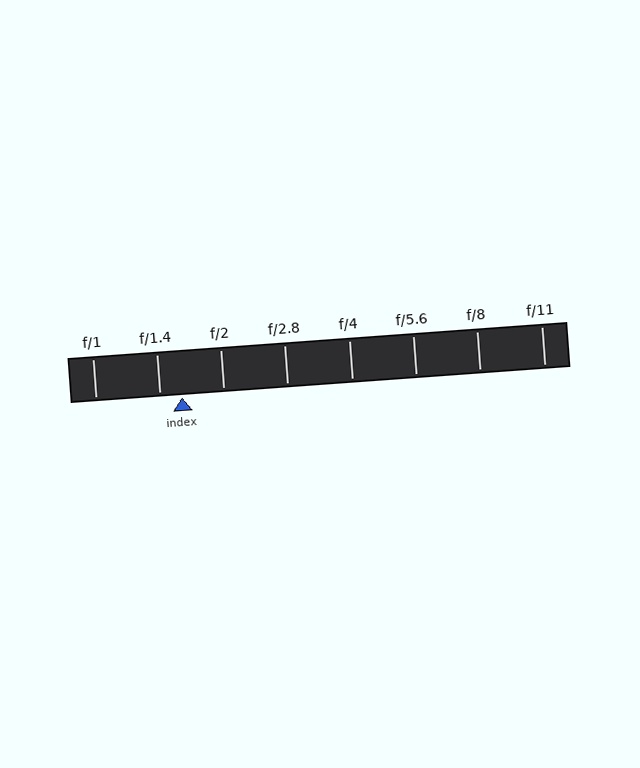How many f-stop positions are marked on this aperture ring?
There are 8 f-stop positions marked.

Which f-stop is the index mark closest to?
The index mark is closest to f/1.4.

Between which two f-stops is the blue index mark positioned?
The index mark is between f/1.4 and f/2.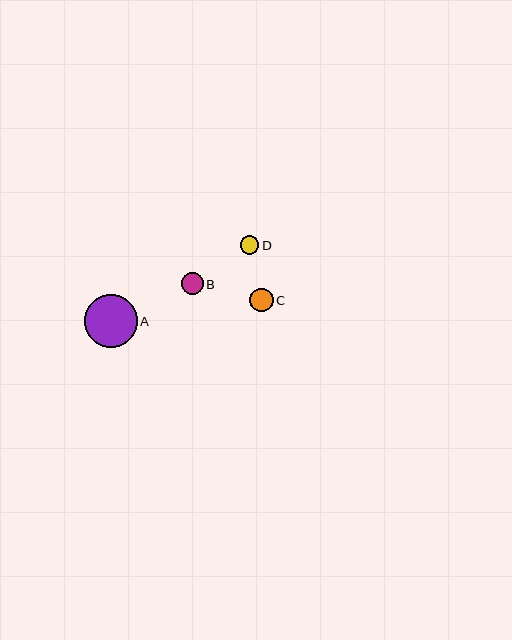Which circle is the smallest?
Circle D is the smallest with a size of approximately 19 pixels.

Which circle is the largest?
Circle A is the largest with a size of approximately 53 pixels.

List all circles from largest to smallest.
From largest to smallest: A, C, B, D.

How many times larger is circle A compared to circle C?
Circle A is approximately 2.2 times the size of circle C.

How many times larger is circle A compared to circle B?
Circle A is approximately 2.5 times the size of circle B.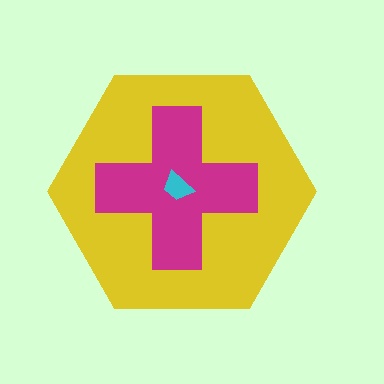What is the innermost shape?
The cyan trapezoid.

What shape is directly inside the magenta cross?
The cyan trapezoid.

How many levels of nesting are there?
3.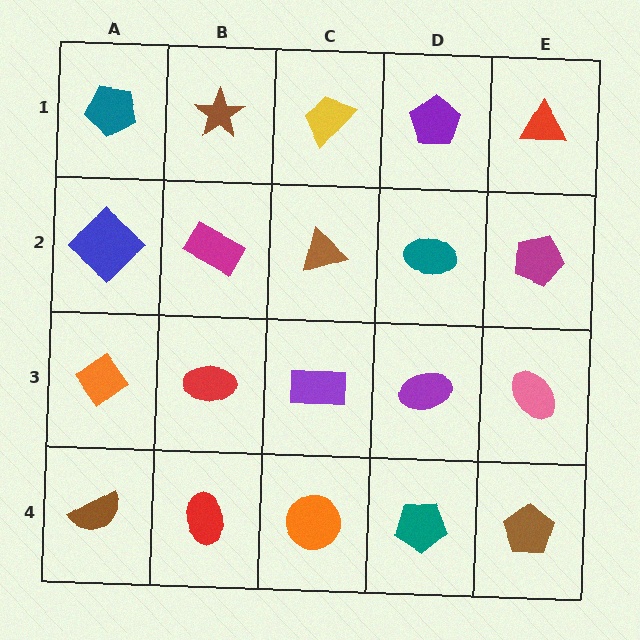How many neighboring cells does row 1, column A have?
2.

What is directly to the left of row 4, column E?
A teal pentagon.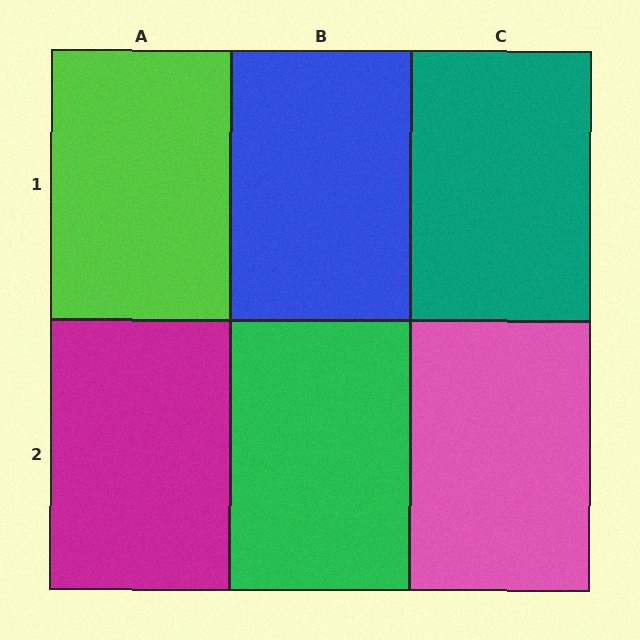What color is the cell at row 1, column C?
Teal.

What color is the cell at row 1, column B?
Blue.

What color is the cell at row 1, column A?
Lime.